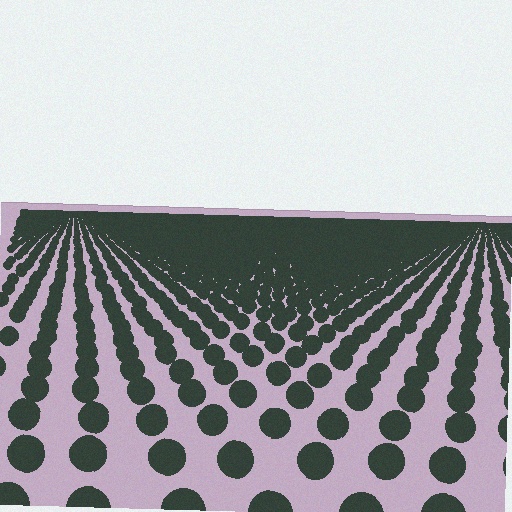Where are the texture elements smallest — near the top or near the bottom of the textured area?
Near the top.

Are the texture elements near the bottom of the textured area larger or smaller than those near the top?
Larger. Near the bottom, elements are closer to the viewer and appear at a bigger on-screen size.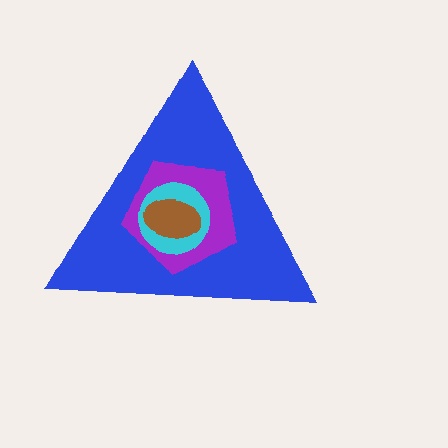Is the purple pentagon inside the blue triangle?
Yes.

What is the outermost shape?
The blue triangle.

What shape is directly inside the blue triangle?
The purple pentagon.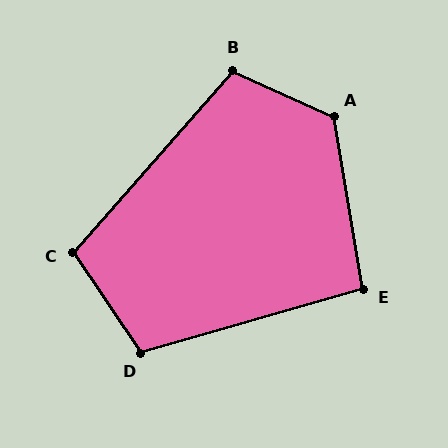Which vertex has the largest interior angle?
A, at approximately 124 degrees.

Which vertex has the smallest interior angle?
E, at approximately 97 degrees.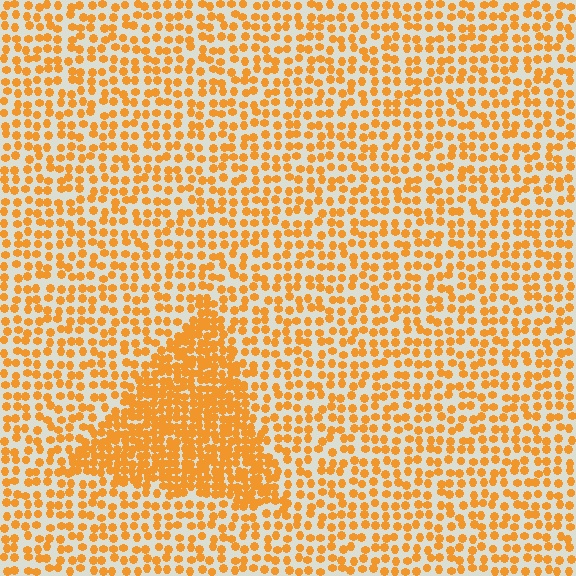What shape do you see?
I see a triangle.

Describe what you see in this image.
The image contains small orange elements arranged at two different densities. A triangle-shaped region is visible where the elements are more densely packed than the surrounding area.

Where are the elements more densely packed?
The elements are more densely packed inside the triangle boundary.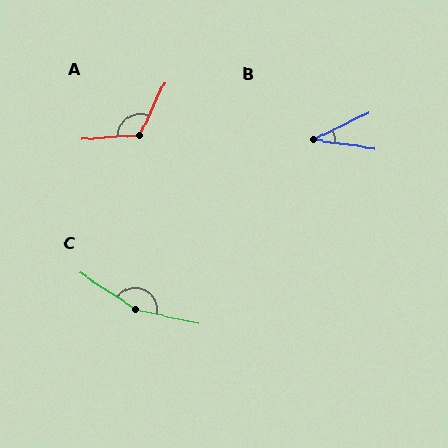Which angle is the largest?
C, at approximately 159 degrees.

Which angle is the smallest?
B, at approximately 35 degrees.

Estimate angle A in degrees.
Approximately 120 degrees.